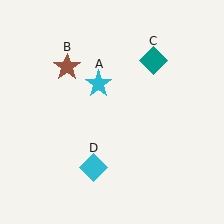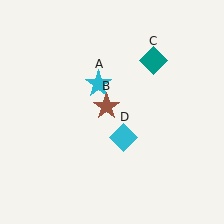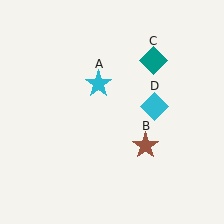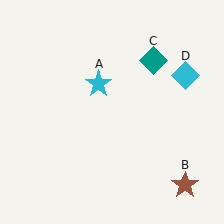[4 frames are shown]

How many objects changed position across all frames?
2 objects changed position: brown star (object B), cyan diamond (object D).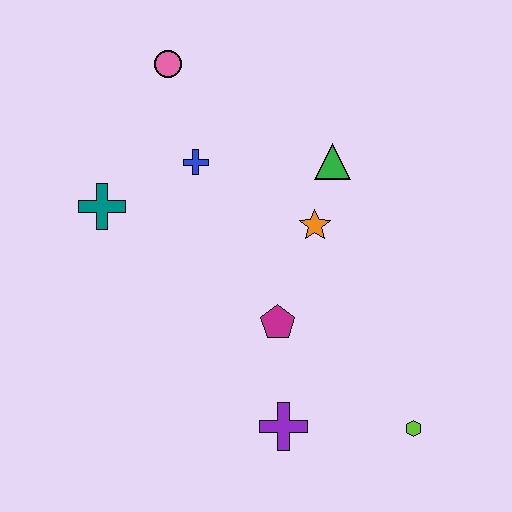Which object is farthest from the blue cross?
The lime hexagon is farthest from the blue cross.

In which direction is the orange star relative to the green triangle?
The orange star is below the green triangle.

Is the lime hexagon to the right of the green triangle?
Yes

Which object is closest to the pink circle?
The blue cross is closest to the pink circle.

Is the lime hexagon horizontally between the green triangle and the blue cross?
No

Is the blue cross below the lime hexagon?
No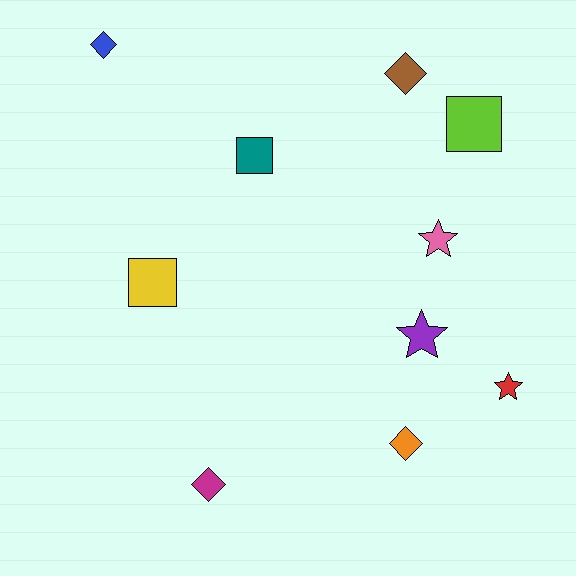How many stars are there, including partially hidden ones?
There are 3 stars.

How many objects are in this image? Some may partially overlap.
There are 10 objects.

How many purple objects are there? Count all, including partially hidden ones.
There is 1 purple object.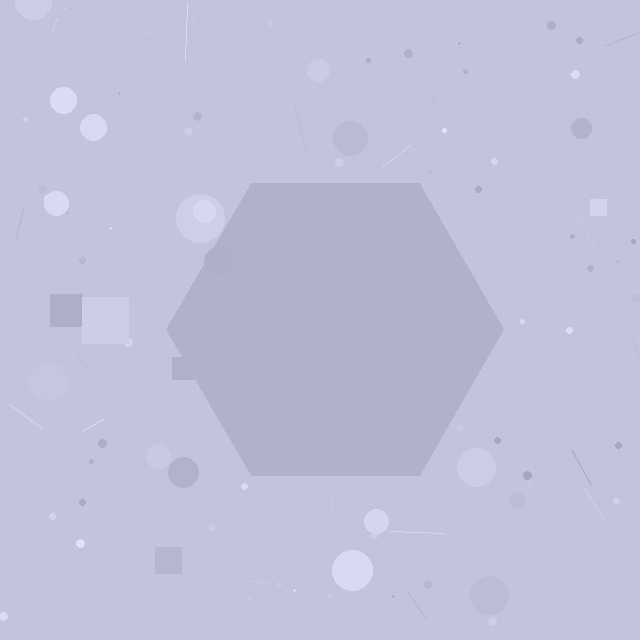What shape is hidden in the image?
A hexagon is hidden in the image.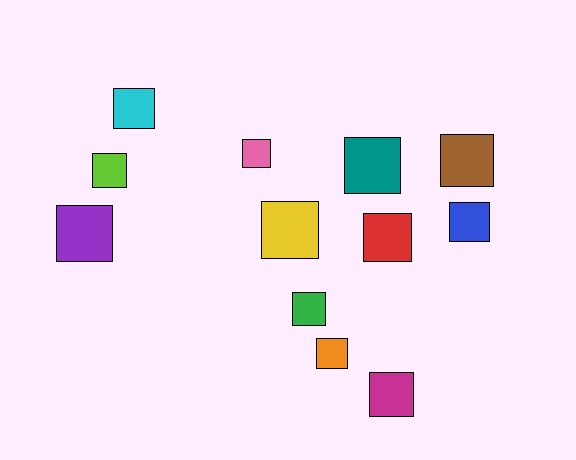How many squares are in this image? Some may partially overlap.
There are 12 squares.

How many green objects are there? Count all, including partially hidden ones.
There is 1 green object.